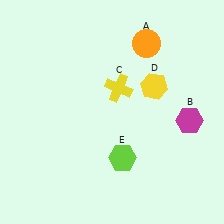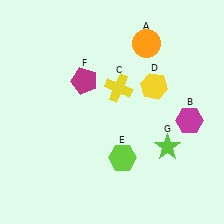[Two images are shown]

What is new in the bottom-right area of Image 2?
A lime star (G) was added in the bottom-right area of Image 2.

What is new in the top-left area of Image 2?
A magenta pentagon (F) was added in the top-left area of Image 2.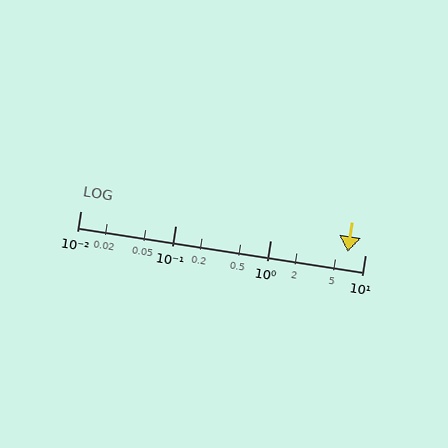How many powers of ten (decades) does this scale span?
The scale spans 3 decades, from 0.01 to 10.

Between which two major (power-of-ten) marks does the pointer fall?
The pointer is between 1 and 10.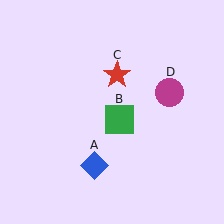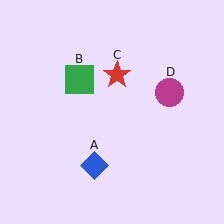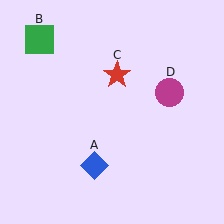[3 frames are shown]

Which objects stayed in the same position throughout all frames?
Blue diamond (object A) and red star (object C) and magenta circle (object D) remained stationary.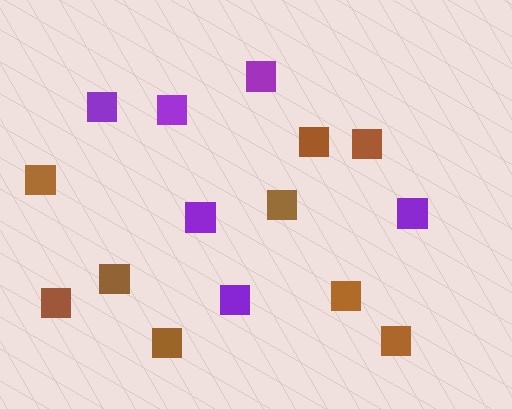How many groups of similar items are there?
There are 2 groups: one group of brown squares (9) and one group of purple squares (6).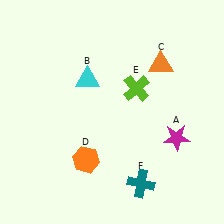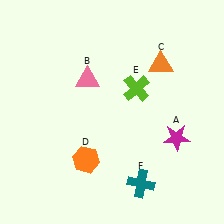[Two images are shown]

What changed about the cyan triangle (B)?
In Image 1, B is cyan. In Image 2, it changed to pink.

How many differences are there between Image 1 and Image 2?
There is 1 difference between the two images.